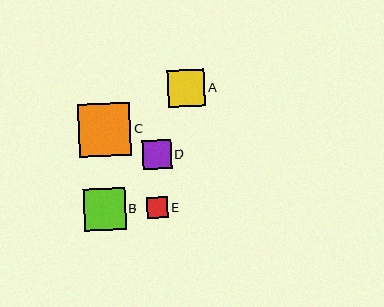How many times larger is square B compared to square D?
Square B is approximately 1.5 times the size of square D.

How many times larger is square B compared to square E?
Square B is approximately 2.0 times the size of square E.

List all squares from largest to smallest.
From largest to smallest: C, B, A, D, E.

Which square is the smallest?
Square E is the smallest with a size of approximately 21 pixels.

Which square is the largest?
Square C is the largest with a size of approximately 52 pixels.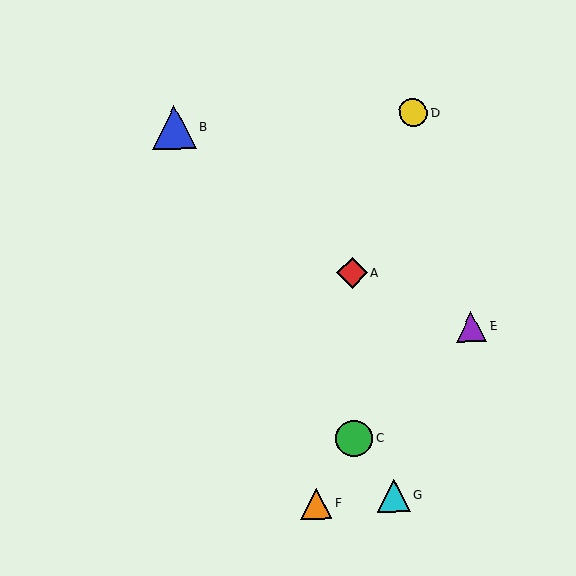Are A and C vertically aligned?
Yes, both are at x≈352.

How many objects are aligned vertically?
2 objects (A, C) are aligned vertically.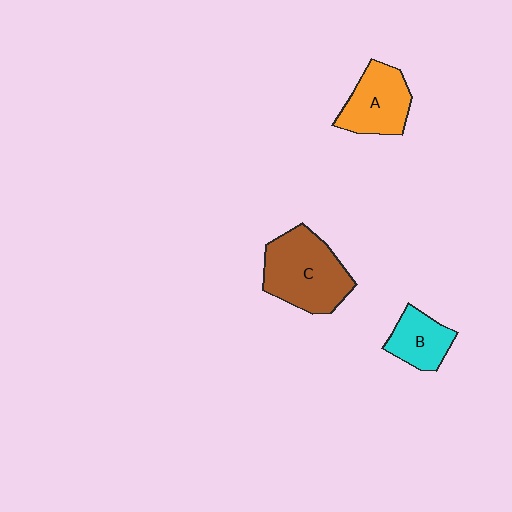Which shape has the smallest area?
Shape B (cyan).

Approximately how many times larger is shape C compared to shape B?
Approximately 2.0 times.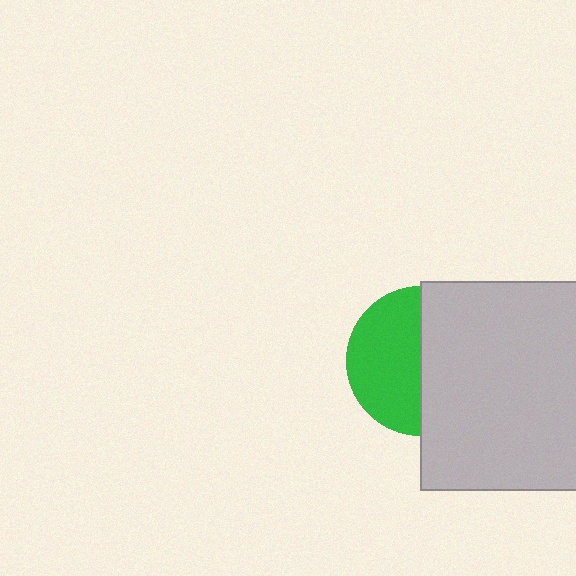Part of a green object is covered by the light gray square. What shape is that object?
It is a circle.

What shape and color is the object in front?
The object in front is a light gray square.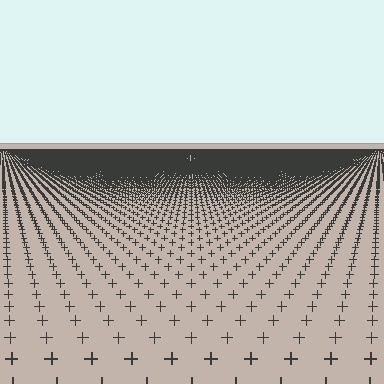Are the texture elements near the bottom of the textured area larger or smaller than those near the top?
Larger. Near the bottom, elements are closer to the viewer and appear at a bigger on-screen size.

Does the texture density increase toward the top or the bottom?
Density increases toward the top.